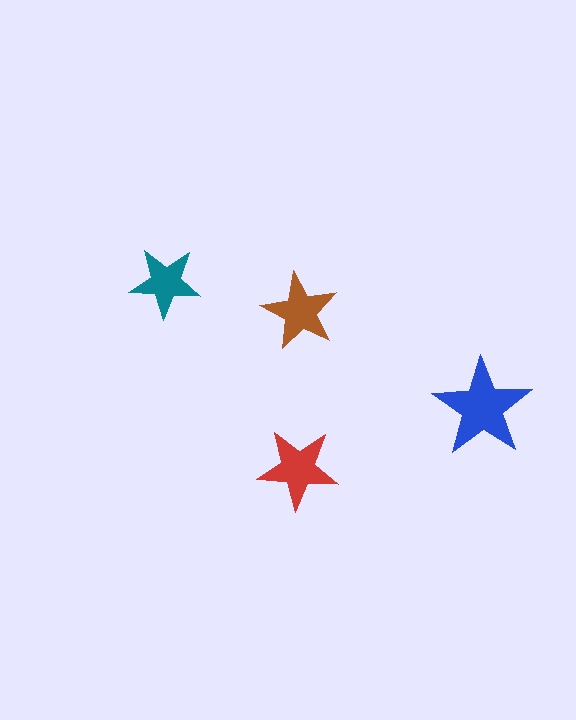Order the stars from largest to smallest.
the blue one, the red one, the brown one, the teal one.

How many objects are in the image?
There are 4 objects in the image.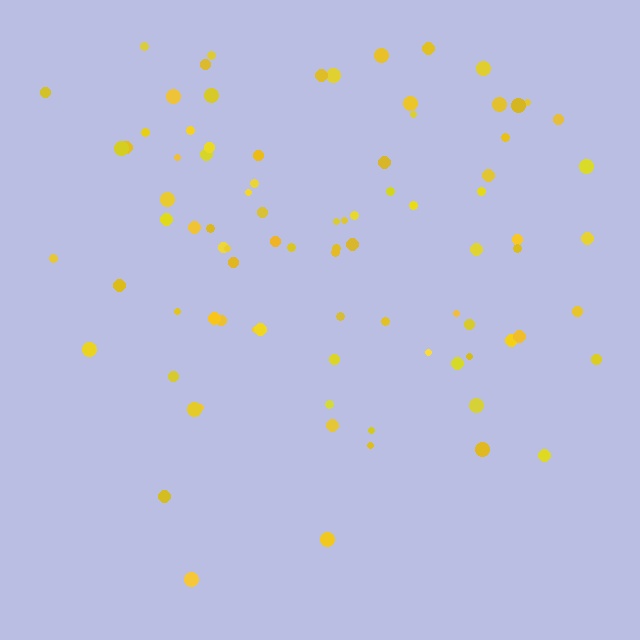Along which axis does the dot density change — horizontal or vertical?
Vertical.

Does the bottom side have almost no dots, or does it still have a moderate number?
Still a moderate number, just noticeably fewer than the top.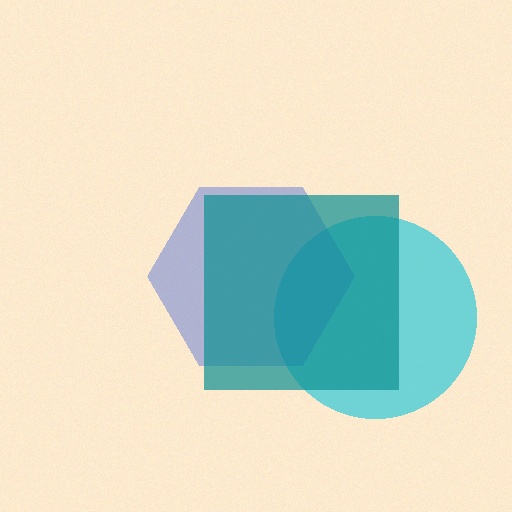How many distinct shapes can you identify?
There are 3 distinct shapes: a cyan circle, a blue hexagon, a teal square.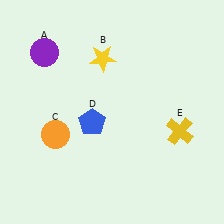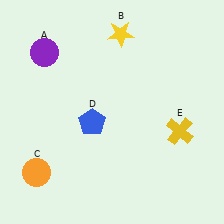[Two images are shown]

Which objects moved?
The objects that moved are: the yellow star (B), the orange circle (C).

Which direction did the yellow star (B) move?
The yellow star (B) moved up.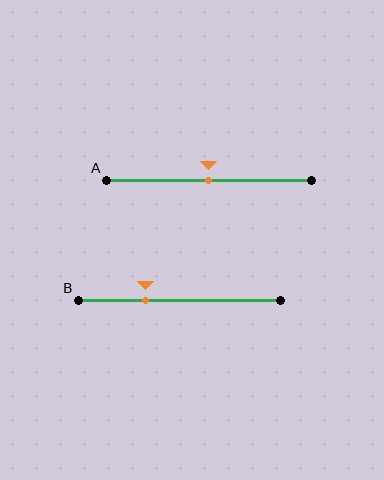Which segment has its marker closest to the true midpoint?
Segment A has its marker closest to the true midpoint.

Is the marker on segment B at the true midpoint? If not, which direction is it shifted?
No, the marker on segment B is shifted to the left by about 17% of the segment length.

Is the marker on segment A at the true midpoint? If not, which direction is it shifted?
Yes, the marker on segment A is at the true midpoint.